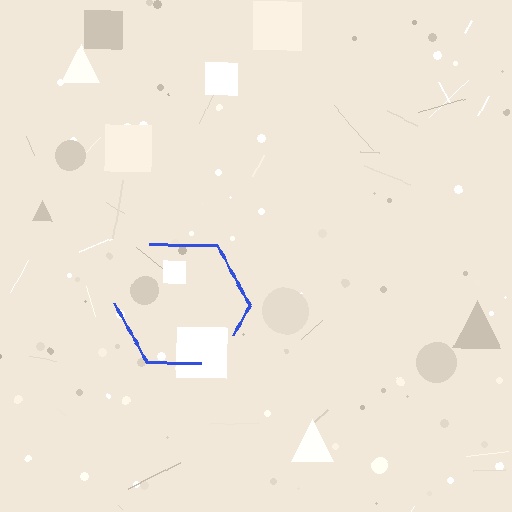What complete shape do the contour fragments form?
The contour fragments form a hexagon.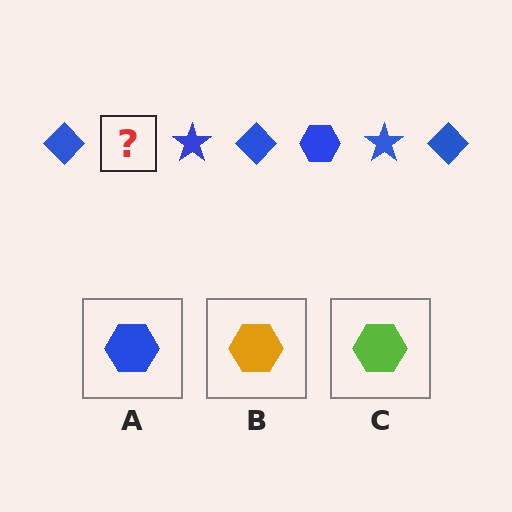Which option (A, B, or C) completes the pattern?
A.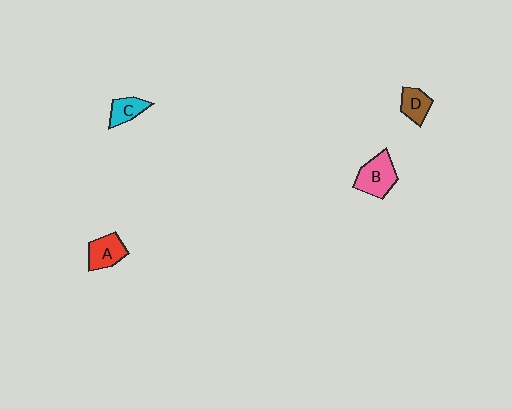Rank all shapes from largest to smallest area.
From largest to smallest: B (pink), A (red), D (brown), C (cyan).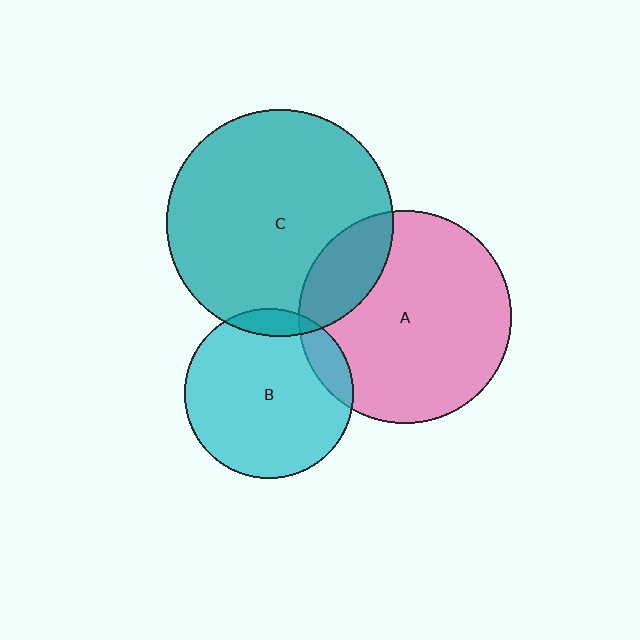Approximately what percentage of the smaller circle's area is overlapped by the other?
Approximately 10%.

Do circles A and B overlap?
Yes.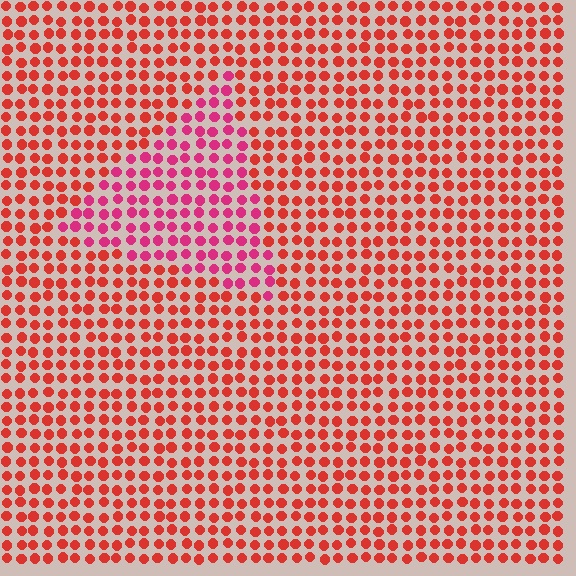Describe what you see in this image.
The image is filled with small red elements in a uniform arrangement. A triangle-shaped region is visible where the elements are tinted to a slightly different hue, forming a subtle color boundary.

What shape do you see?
I see a triangle.